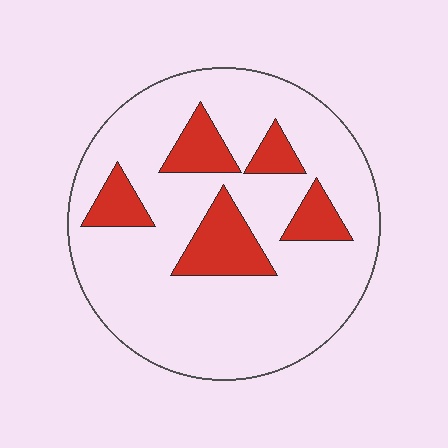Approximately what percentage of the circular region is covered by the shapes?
Approximately 20%.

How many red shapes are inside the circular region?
5.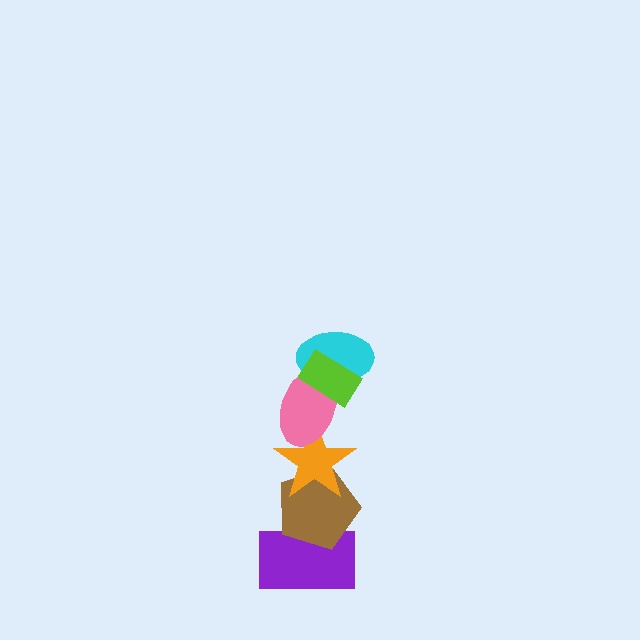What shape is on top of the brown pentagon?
The orange star is on top of the brown pentagon.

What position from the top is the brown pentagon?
The brown pentagon is 5th from the top.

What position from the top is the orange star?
The orange star is 4th from the top.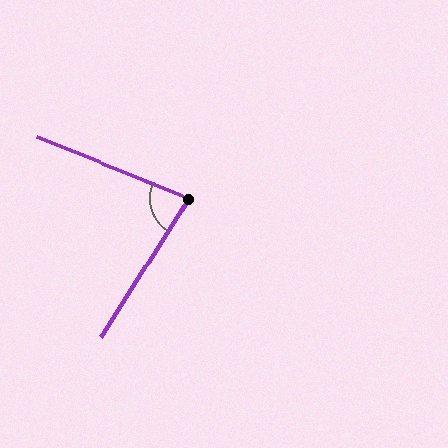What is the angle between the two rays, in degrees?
Approximately 80 degrees.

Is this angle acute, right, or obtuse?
It is acute.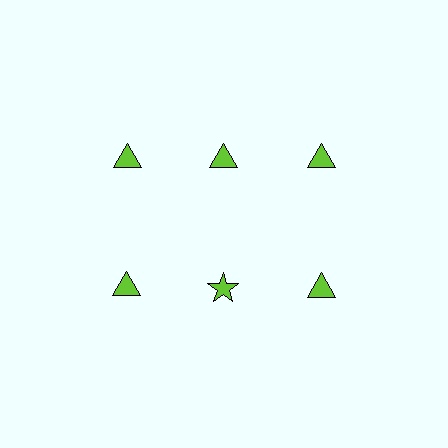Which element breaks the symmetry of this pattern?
The lime star in the second row, second from left column breaks the symmetry. All other shapes are lime triangles.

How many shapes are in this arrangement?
There are 6 shapes arranged in a grid pattern.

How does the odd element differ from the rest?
It has a different shape: star instead of triangle.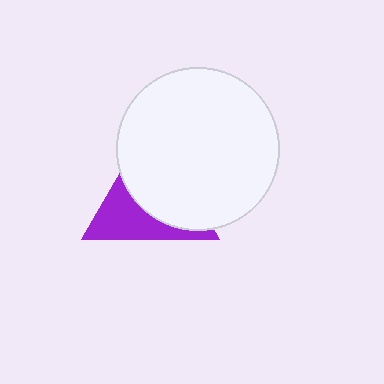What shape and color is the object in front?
The object in front is a white circle.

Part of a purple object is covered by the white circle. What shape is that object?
It is a triangle.